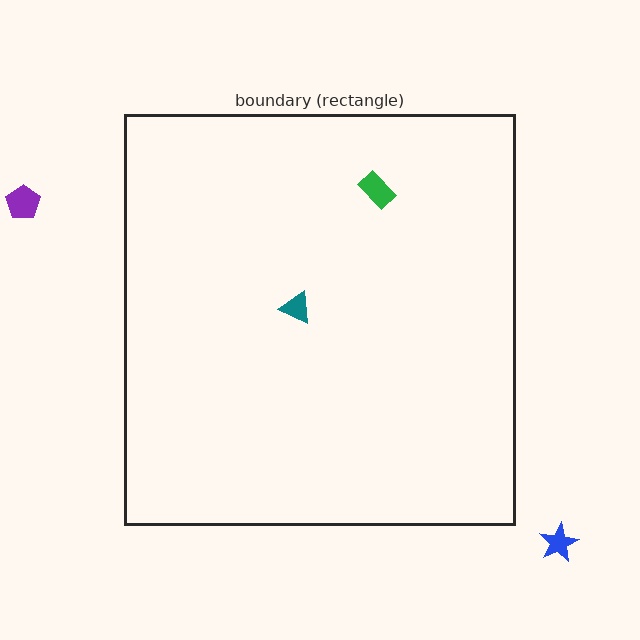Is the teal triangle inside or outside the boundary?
Inside.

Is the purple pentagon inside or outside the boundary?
Outside.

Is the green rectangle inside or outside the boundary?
Inside.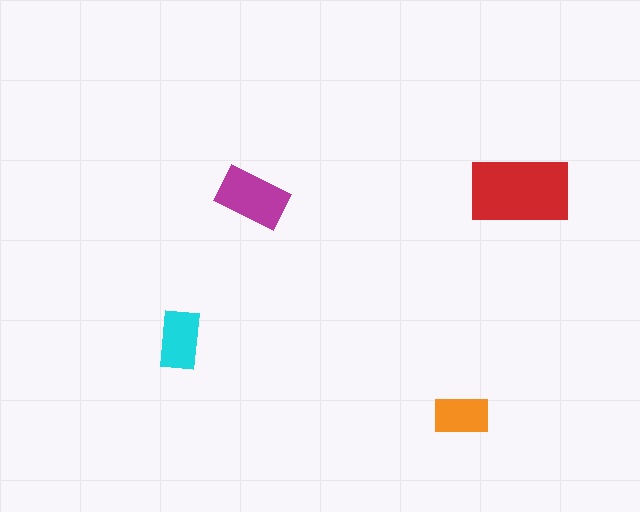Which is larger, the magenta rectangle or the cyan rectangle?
The magenta one.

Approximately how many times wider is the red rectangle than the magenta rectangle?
About 1.5 times wider.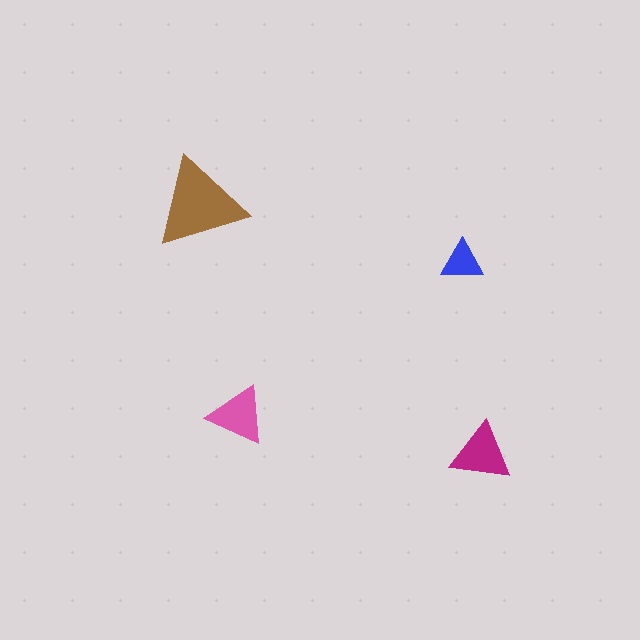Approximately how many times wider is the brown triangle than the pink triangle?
About 1.5 times wider.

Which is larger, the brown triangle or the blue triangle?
The brown one.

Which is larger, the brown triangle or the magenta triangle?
The brown one.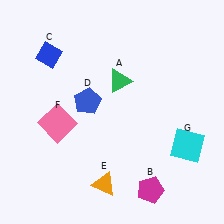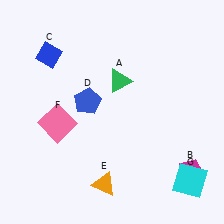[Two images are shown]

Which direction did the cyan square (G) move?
The cyan square (G) moved down.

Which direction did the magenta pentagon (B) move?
The magenta pentagon (B) moved right.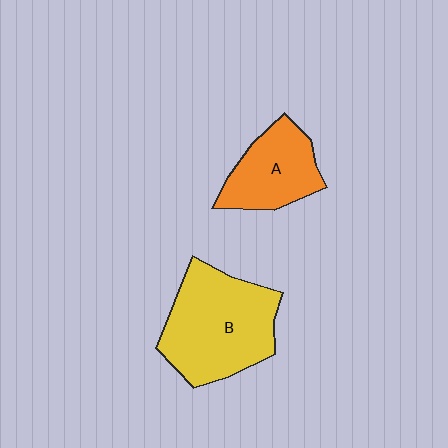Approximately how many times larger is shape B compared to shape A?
Approximately 1.6 times.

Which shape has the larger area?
Shape B (yellow).